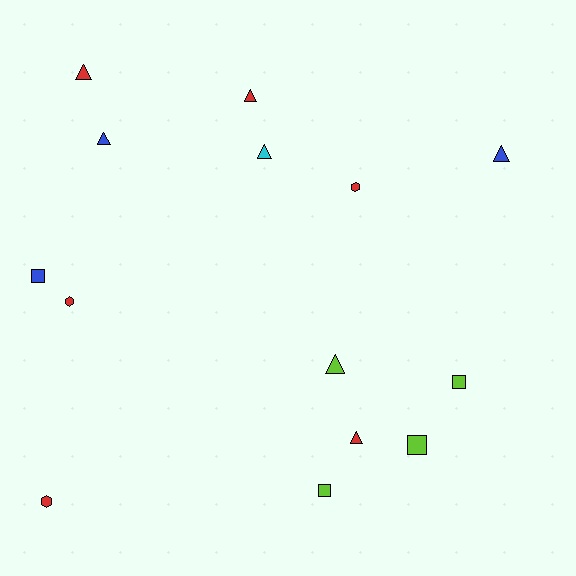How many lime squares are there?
There are 3 lime squares.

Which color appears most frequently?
Red, with 6 objects.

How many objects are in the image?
There are 14 objects.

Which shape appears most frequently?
Triangle, with 7 objects.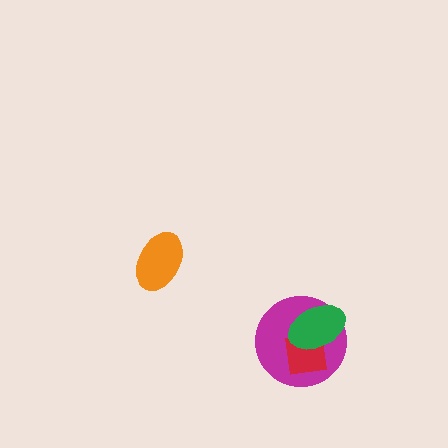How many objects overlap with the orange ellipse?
0 objects overlap with the orange ellipse.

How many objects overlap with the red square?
2 objects overlap with the red square.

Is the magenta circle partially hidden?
Yes, it is partially covered by another shape.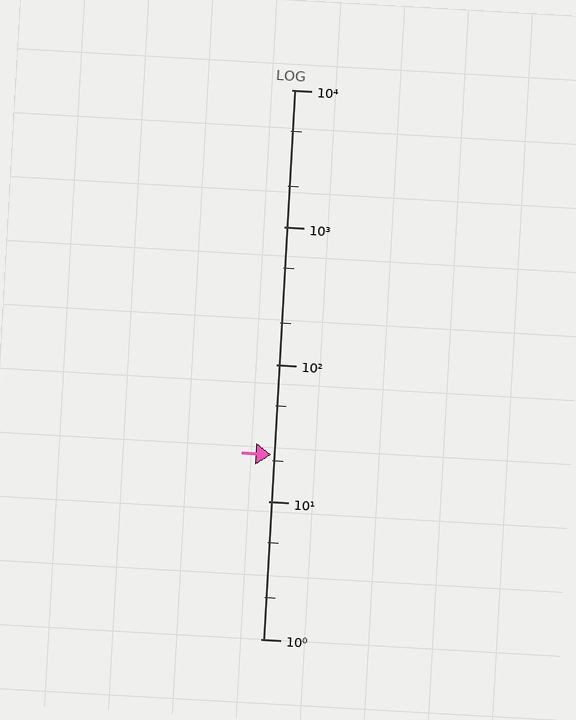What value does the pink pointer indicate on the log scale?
The pointer indicates approximately 22.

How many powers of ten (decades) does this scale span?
The scale spans 4 decades, from 1 to 10000.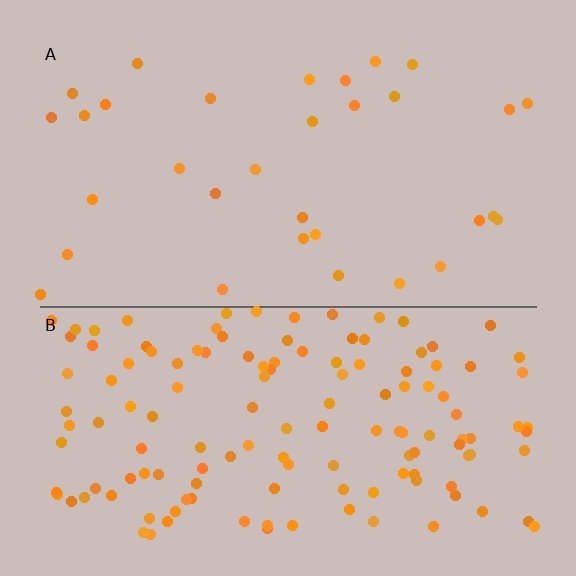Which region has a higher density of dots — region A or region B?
B (the bottom).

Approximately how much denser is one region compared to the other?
Approximately 4.3× — region B over region A.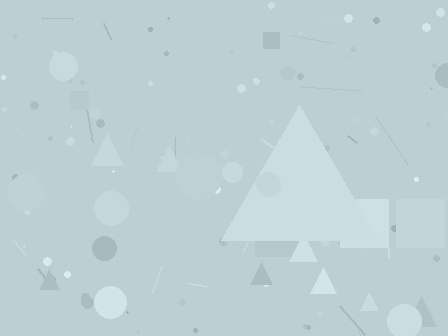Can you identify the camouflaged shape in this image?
The camouflaged shape is a triangle.